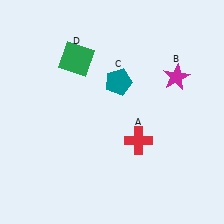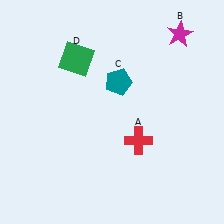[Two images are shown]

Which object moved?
The magenta star (B) moved up.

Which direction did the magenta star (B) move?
The magenta star (B) moved up.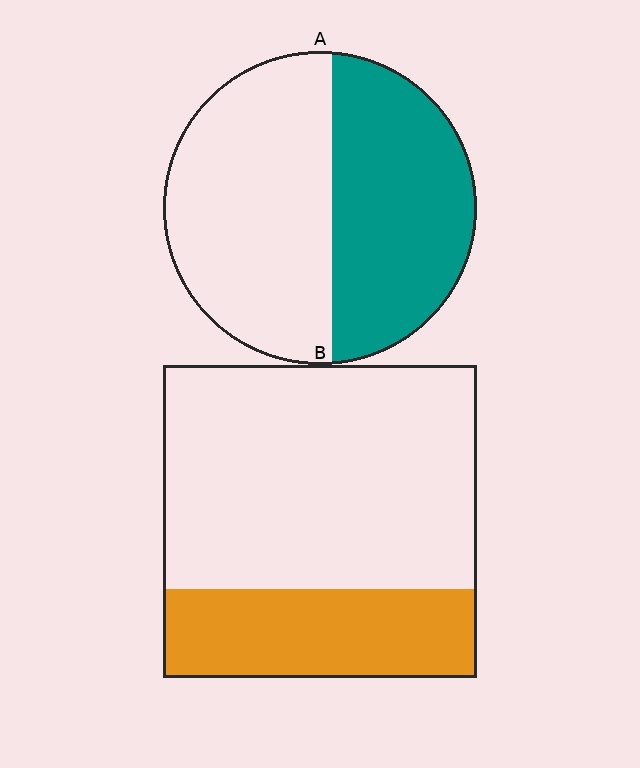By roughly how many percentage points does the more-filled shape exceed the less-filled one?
By roughly 15 percentage points (A over B).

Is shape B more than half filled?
No.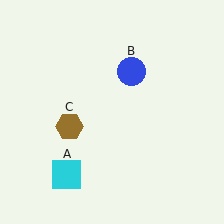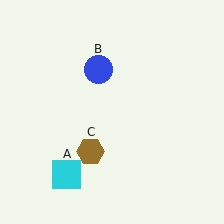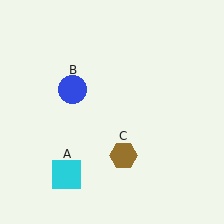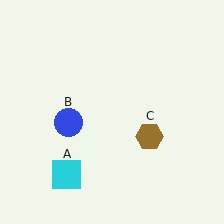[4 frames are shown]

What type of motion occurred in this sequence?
The blue circle (object B), brown hexagon (object C) rotated counterclockwise around the center of the scene.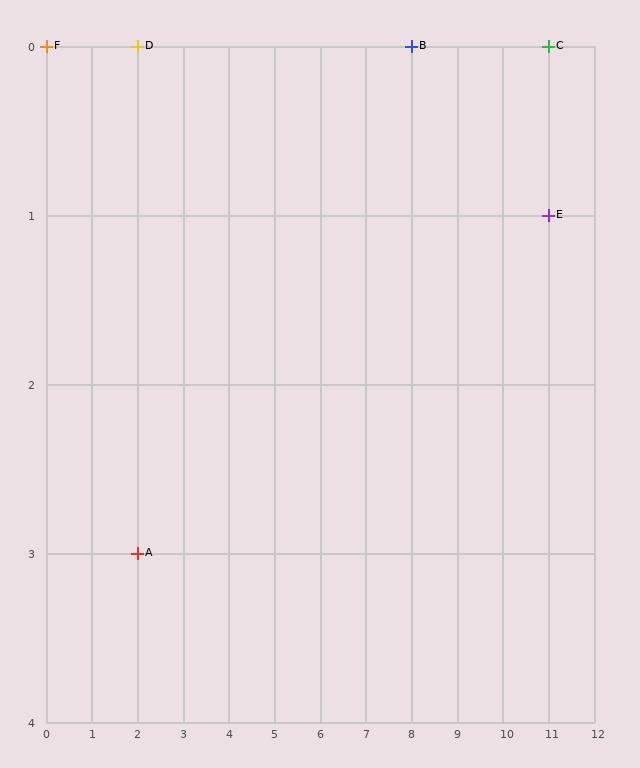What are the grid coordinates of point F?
Point F is at grid coordinates (0, 0).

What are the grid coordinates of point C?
Point C is at grid coordinates (11, 0).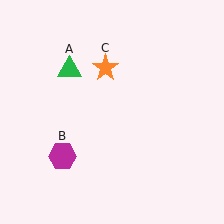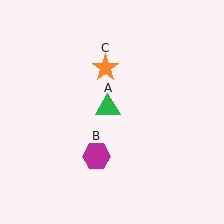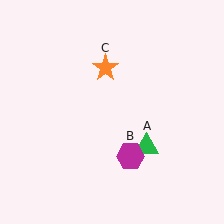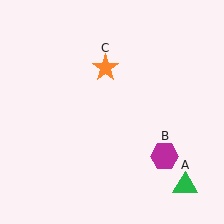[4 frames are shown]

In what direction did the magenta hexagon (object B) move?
The magenta hexagon (object B) moved right.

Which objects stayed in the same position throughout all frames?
Orange star (object C) remained stationary.